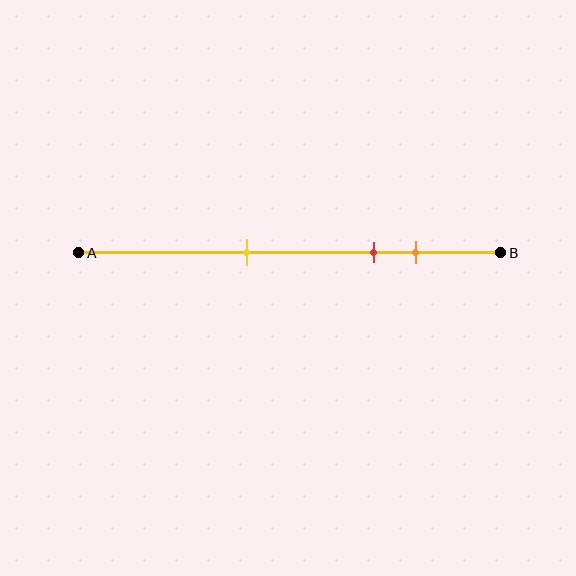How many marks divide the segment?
There are 3 marks dividing the segment.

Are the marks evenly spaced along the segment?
No, the marks are not evenly spaced.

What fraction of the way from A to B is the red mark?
The red mark is approximately 70% (0.7) of the way from A to B.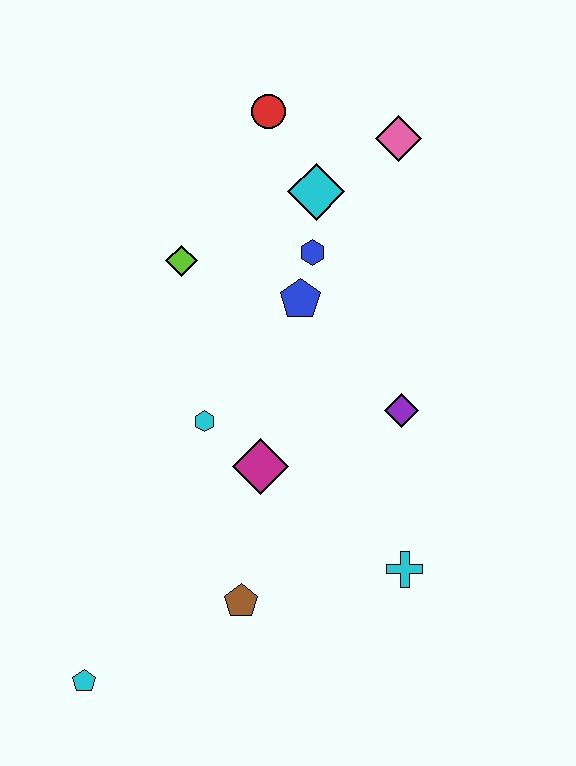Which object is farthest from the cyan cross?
The red circle is farthest from the cyan cross.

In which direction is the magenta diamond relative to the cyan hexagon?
The magenta diamond is to the right of the cyan hexagon.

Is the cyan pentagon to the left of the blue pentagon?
Yes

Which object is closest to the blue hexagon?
The blue pentagon is closest to the blue hexagon.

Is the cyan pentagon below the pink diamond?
Yes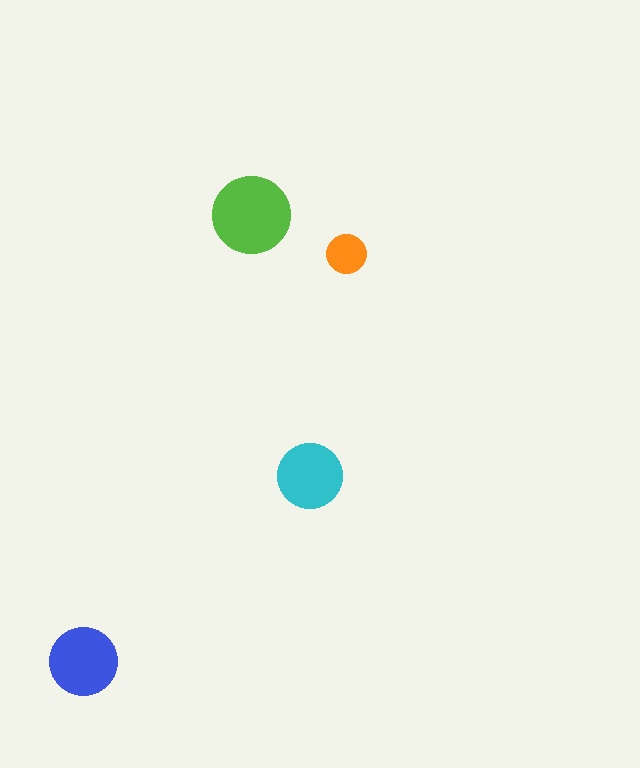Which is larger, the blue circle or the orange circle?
The blue one.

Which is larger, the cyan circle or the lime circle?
The lime one.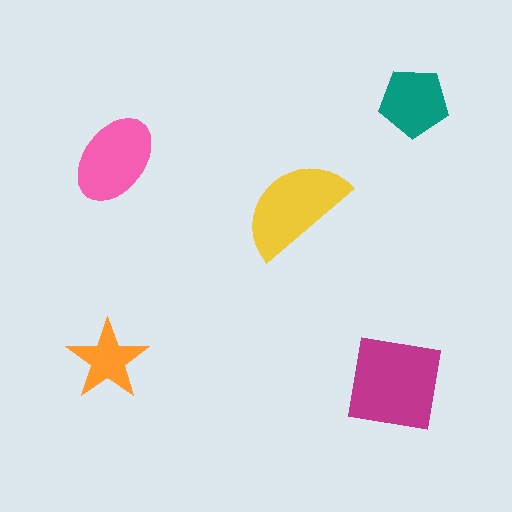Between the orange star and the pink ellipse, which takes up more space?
The pink ellipse.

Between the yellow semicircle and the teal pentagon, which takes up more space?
The yellow semicircle.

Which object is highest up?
The teal pentagon is topmost.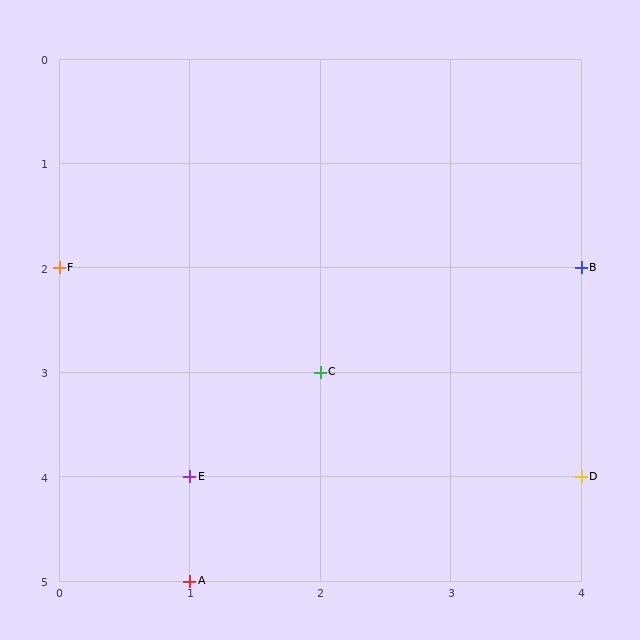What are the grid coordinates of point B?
Point B is at grid coordinates (4, 2).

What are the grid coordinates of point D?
Point D is at grid coordinates (4, 4).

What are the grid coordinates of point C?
Point C is at grid coordinates (2, 3).